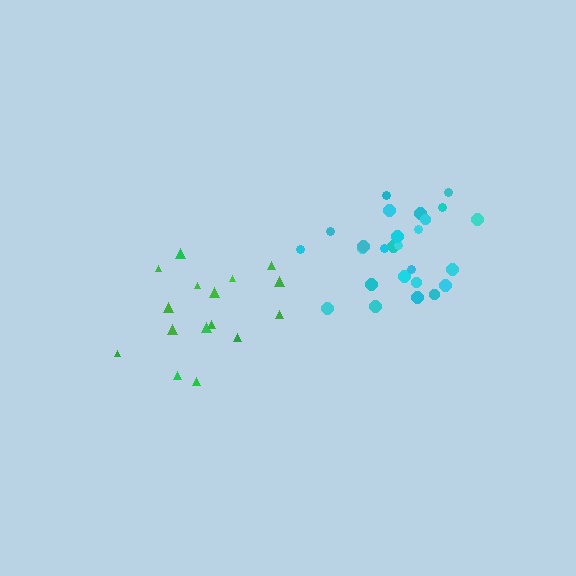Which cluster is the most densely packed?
Cyan.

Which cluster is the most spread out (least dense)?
Green.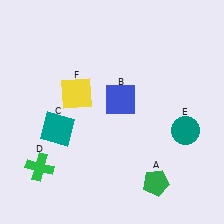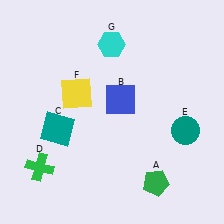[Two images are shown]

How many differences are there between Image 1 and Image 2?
There is 1 difference between the two images.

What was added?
A cyan hexagon (G) was added in Image 2.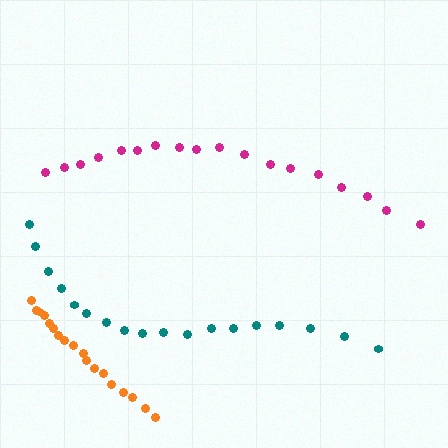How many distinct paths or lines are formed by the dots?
There are 3 distinct paths.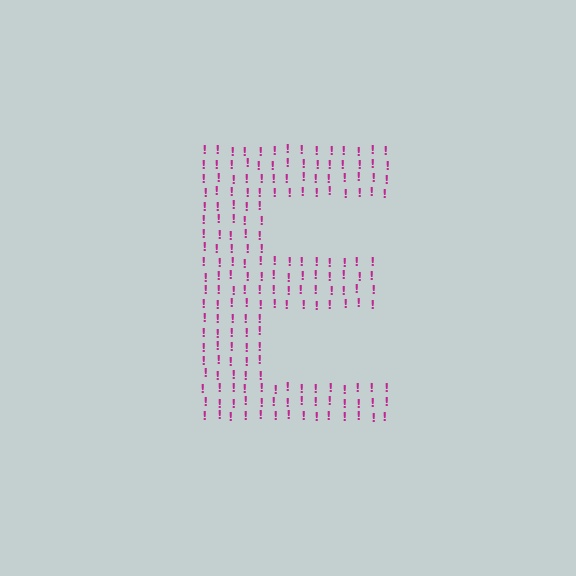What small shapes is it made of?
It is made of small exclamation marks.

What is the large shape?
The large shape is the letter E.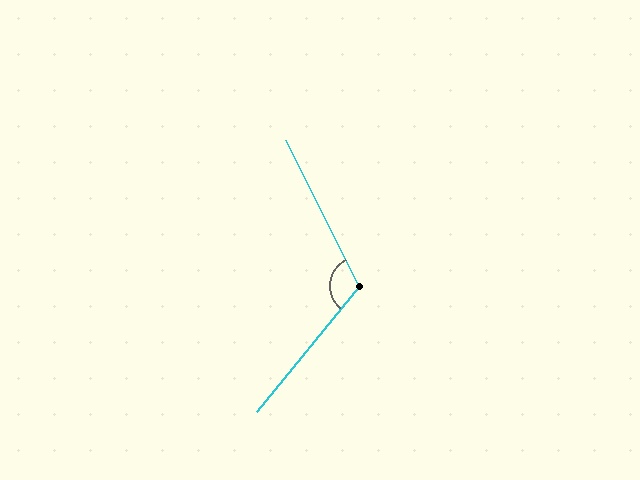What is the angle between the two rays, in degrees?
Approximately 114 degrees.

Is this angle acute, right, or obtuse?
It is obtuse.